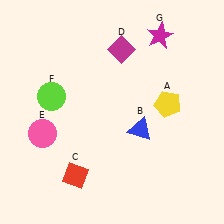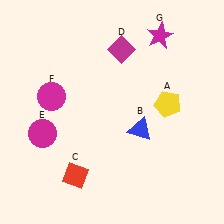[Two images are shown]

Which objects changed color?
E changed from pink to magenta. F changed from lime to magenta.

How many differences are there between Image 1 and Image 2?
There are 2 differences between the two images.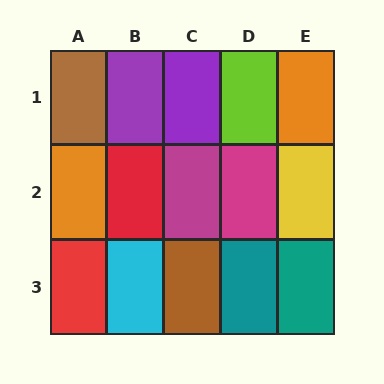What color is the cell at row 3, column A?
Red.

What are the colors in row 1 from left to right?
Brown, purple, purple, lime, orange.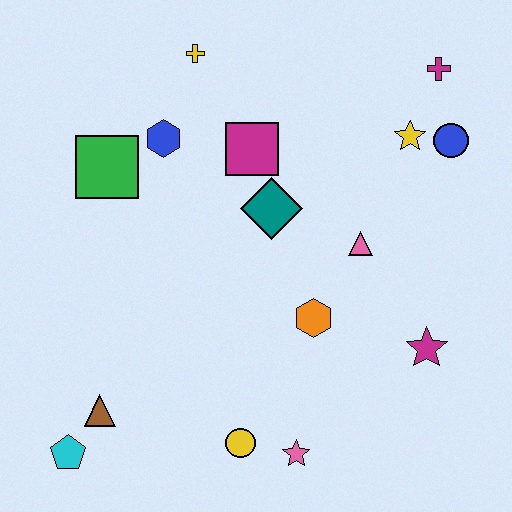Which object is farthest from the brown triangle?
The magenta cross is farthest from the brown triangle.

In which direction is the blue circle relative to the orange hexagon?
The blue circle is above the orange hexagon.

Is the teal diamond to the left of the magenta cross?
Yes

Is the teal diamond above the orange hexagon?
Yes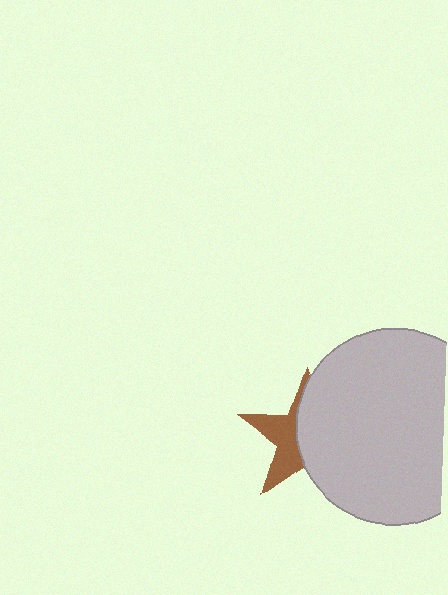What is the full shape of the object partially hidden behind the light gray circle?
The partially hidden object is a brown star.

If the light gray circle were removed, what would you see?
You would see the complete brown star.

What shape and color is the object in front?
The object in front is a light gray circle.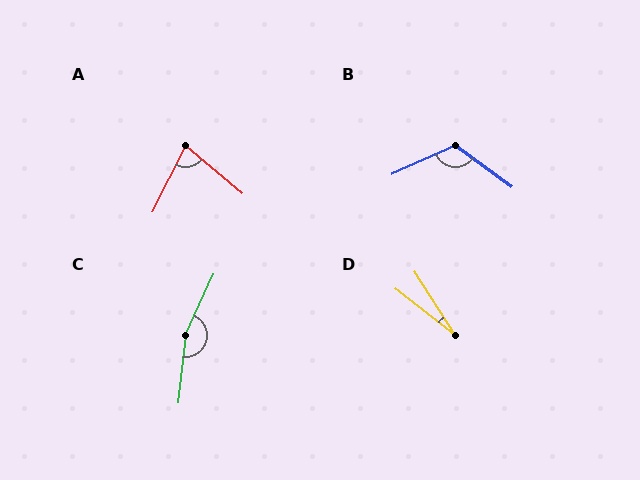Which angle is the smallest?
D, at approximately 19 degrees.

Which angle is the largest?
C, at approximately 161 degrees.